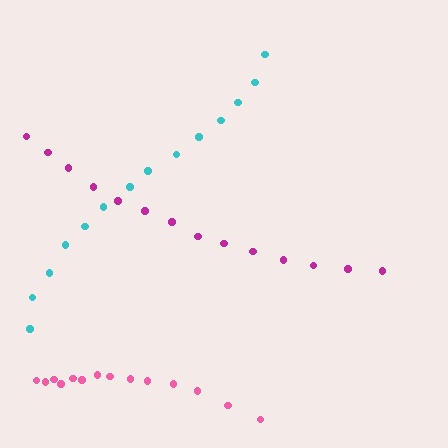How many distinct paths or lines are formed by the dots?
There are 3 distinct paths.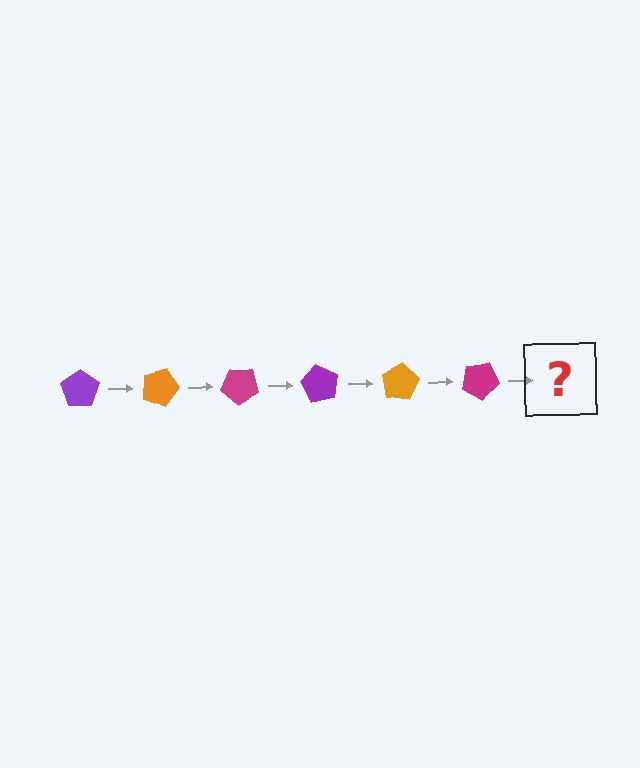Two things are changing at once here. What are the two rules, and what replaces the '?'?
The two rules are that it rotates 20 degrees each step and the color cycles through purple, orange, and magenta. The '?' should be a purple pentagon, rotated 120 degrees from the start.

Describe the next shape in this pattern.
It should be a purple pentagon, rotated 120 degrees from the start.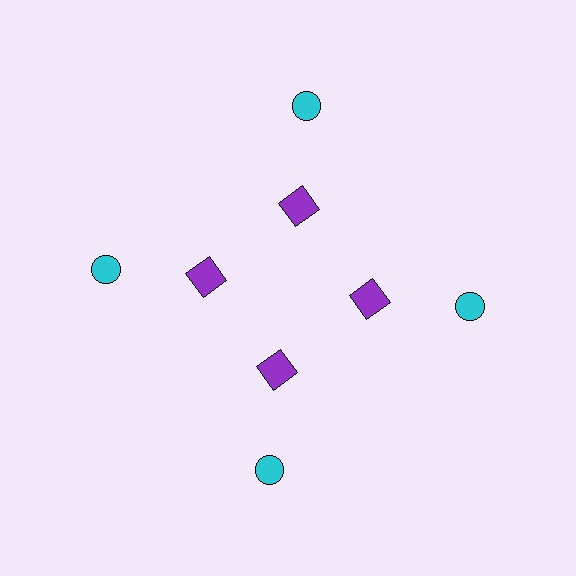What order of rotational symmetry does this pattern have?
This pattern has 4-fold rotational symmetry.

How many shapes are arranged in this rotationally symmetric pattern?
There are 8 shapes, arranged in 4 groups of 2.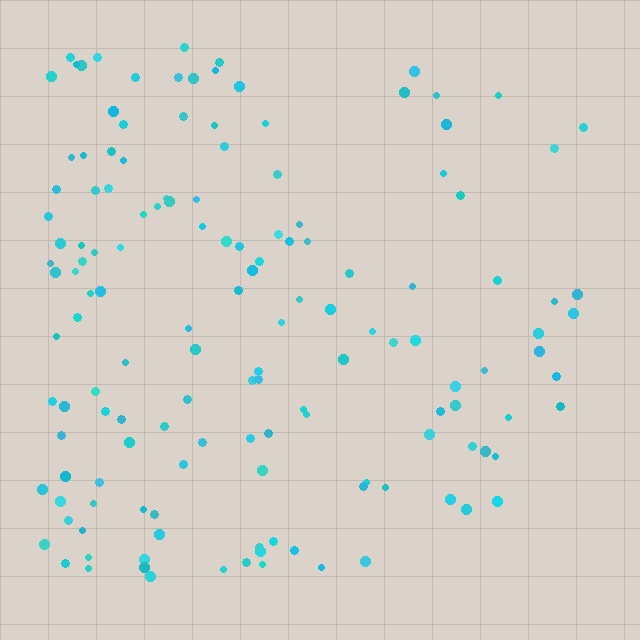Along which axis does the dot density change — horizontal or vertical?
Horizontal.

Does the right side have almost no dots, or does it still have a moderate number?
Still a moderate number, just noticeably fewer than the left.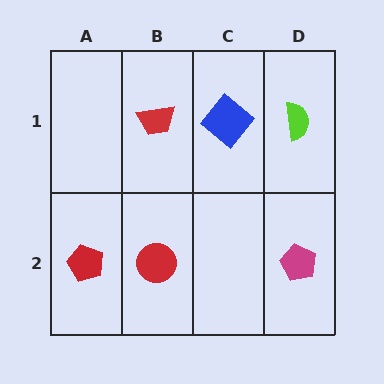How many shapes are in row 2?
3 shapes.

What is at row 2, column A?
A red pentagon.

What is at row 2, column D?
A magenta pentagon.